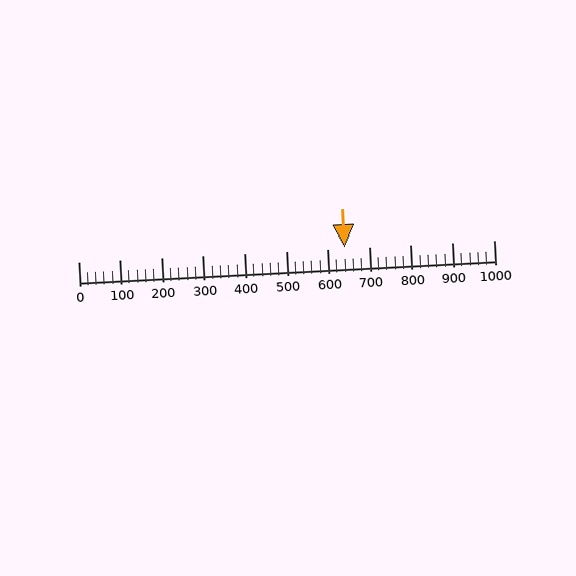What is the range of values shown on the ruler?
The ruler shows values from 0 to 1000.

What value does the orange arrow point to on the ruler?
The orange arrow points to approximately 642.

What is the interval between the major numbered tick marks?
The major tick marks are spaced 100 units apart.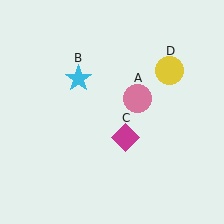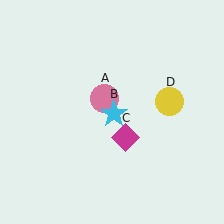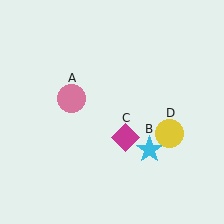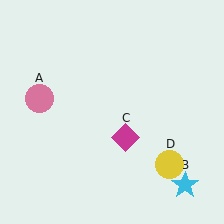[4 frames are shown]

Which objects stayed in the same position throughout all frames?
Magenta diamond (object C) remained stationary.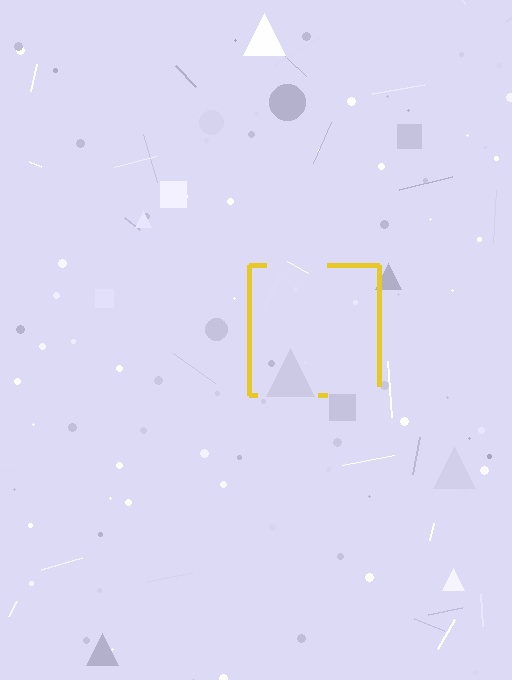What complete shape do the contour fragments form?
The contour fragments form a square.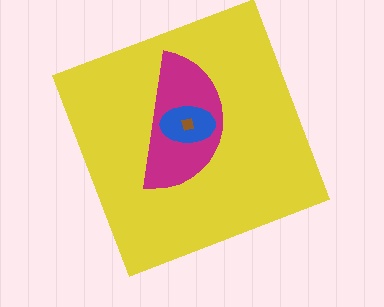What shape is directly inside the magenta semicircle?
The blue ellipse.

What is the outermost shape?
The yellow square.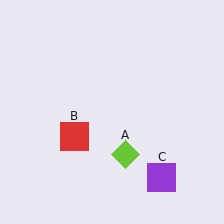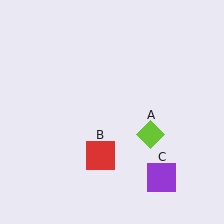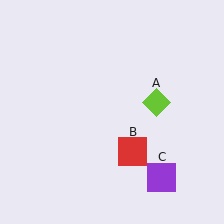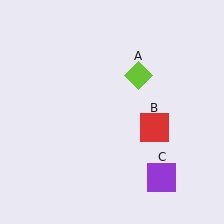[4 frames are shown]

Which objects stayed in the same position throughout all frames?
Purple square (object C) remained stationary.